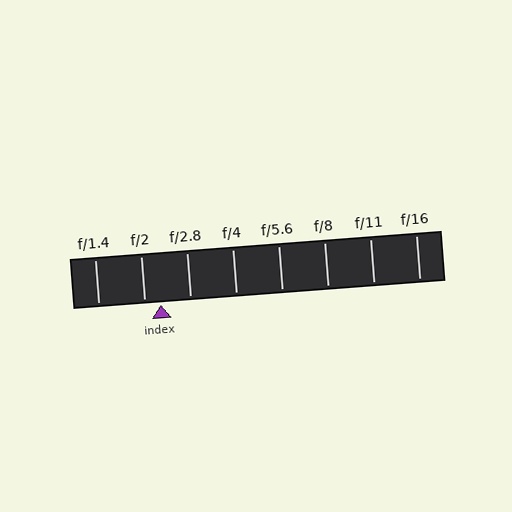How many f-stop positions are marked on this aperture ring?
There are 8 f-stop positions marked.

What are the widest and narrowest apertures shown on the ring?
The widest aperture shown is f/1.4 and the narrowest is f/16.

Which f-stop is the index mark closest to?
The index mark is closest to f/2.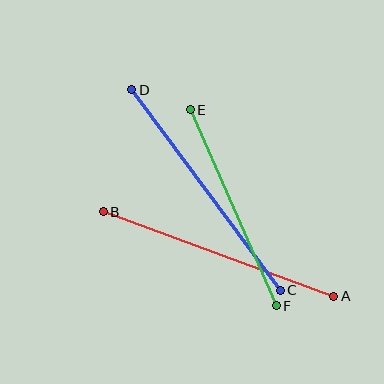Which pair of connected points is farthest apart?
Points C and D are farthest apart.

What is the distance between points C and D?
The distance is approximately 250 pixels.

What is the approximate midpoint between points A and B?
The midpoint is at approximately (218, 254) pixels.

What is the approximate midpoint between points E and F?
The midpoint is at approximately (233, 208) pixels.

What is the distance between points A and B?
The distance is approximately 245 pixels.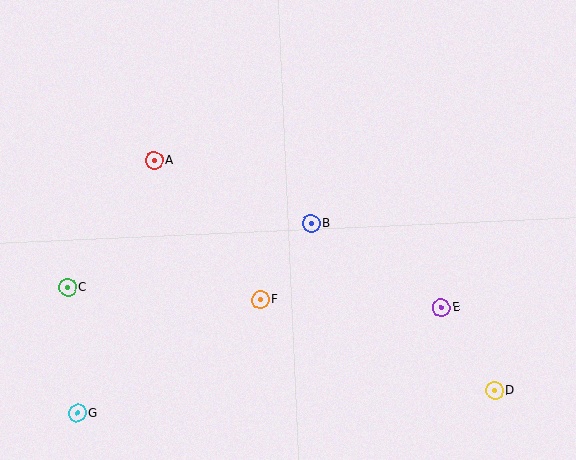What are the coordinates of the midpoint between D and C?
The midpoint between D and C is at (281, 339).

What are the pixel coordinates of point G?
Point G is at (77, 413).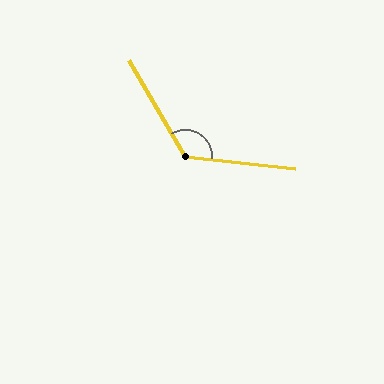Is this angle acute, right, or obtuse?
It is obtuse.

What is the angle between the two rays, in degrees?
Approximately 126 degrees.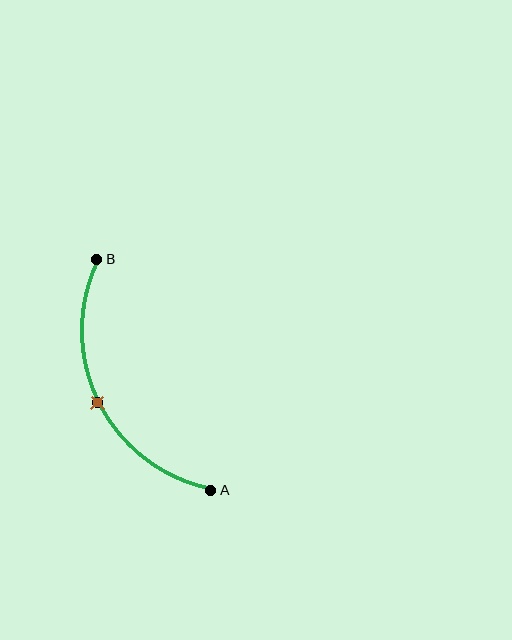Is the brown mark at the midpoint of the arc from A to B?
Yes. The brown mark lies on the arc at equal arc-length from both A and B — it is the arc midpoint.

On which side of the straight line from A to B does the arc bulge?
The arc bulges to the left of the straight line connecting A and B.